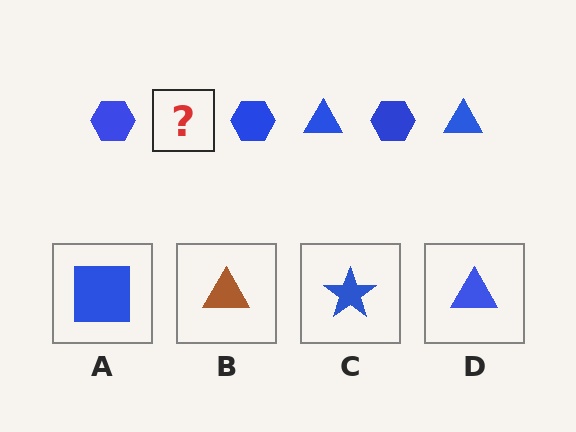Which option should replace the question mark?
Option D.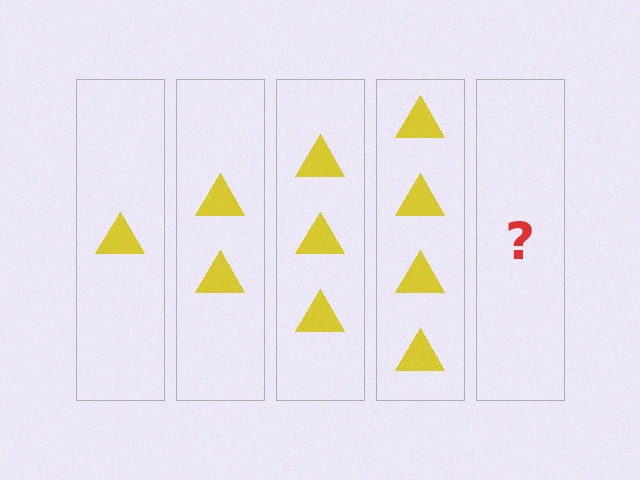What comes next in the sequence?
The next element should be 5 triangles.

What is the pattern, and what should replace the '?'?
The pattern is that each step adds one more triangle. The '?' should be 5 triangles.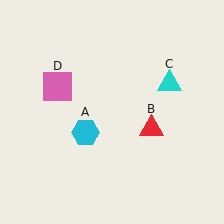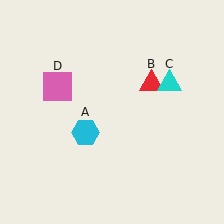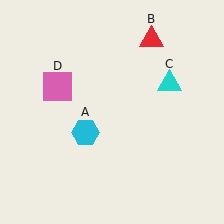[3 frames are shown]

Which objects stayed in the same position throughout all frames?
Cyan hexagon (object A) and cyan triangle (object C) and pink square (object D) remained stationary.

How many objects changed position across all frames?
1 object changed position: red triangle (object B).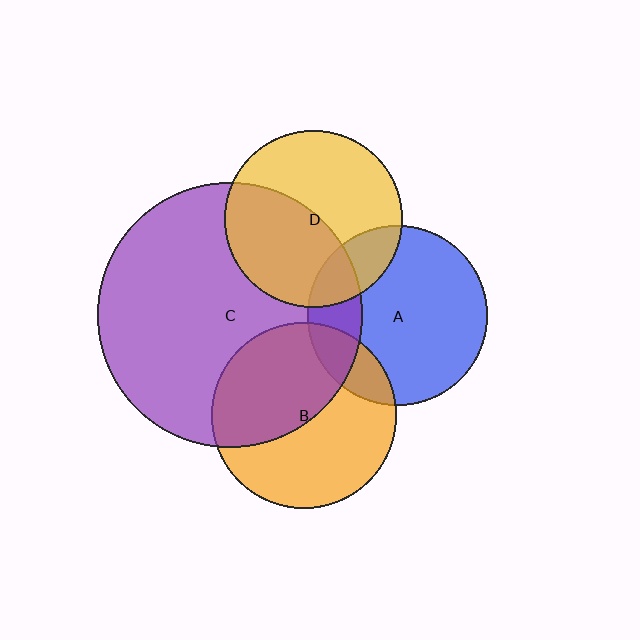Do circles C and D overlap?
Yes.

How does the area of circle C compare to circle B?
Approximately 2.0 times.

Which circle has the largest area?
Circle C (purple).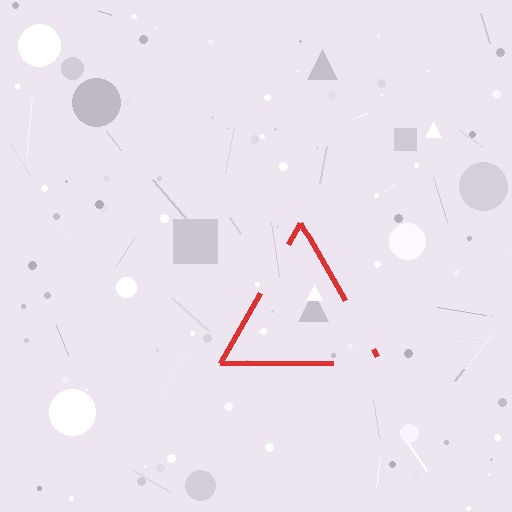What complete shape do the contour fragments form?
The contour fragments form a triangle.